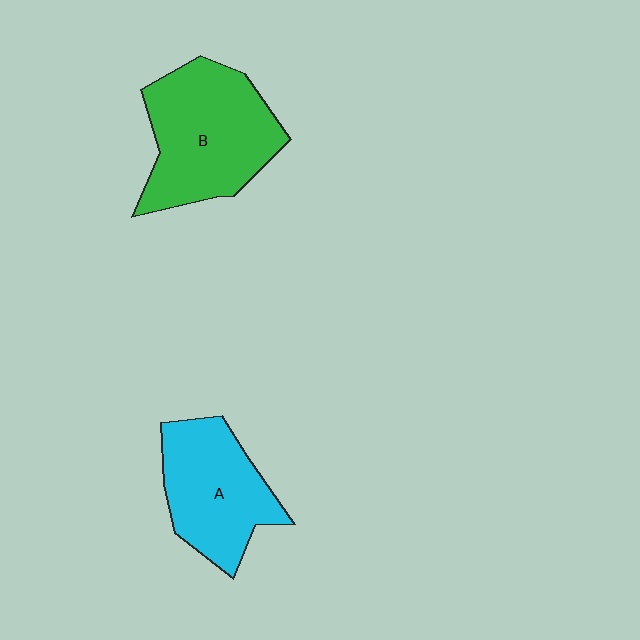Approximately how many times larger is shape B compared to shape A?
Approximately 1.2 times.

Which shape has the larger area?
Shape B (green).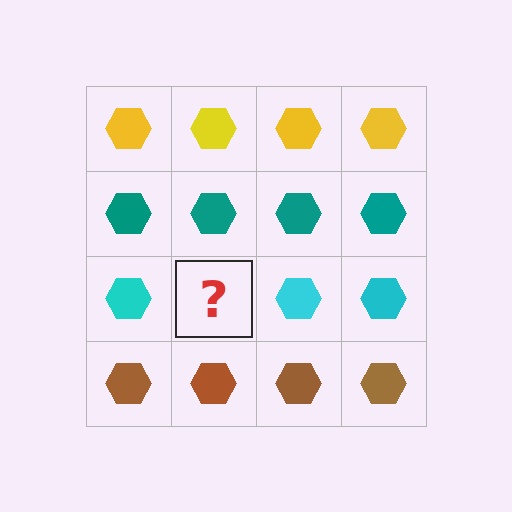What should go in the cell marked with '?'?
The missing cell should contain a cyan hexagon.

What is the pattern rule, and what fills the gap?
The rule is that each row has a consistent color. The gap should be filled with a cyan hexagon.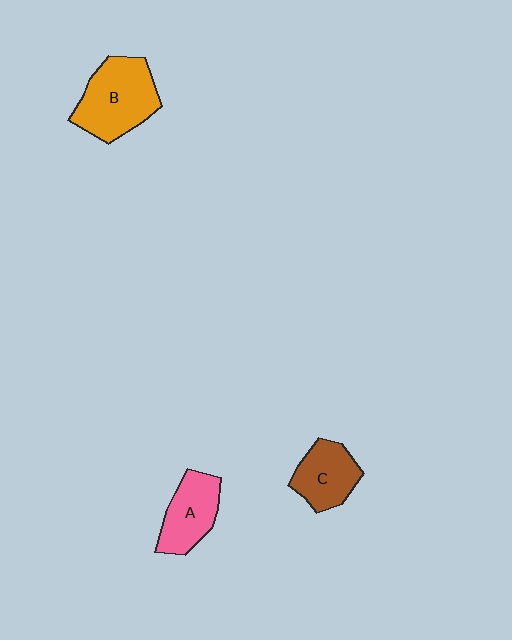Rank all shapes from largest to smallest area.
From largest to smallest: B (orange), A (pink), C (brown).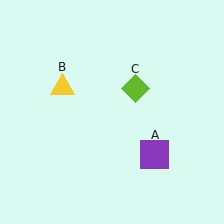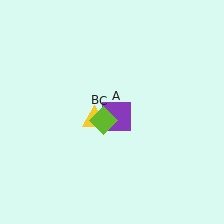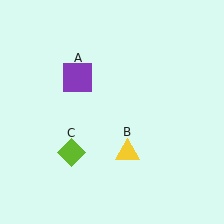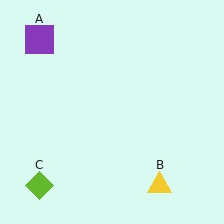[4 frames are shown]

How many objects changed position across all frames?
3 objects changed position: purple square (object A), yellow triangle (object B), lime diamond (object C).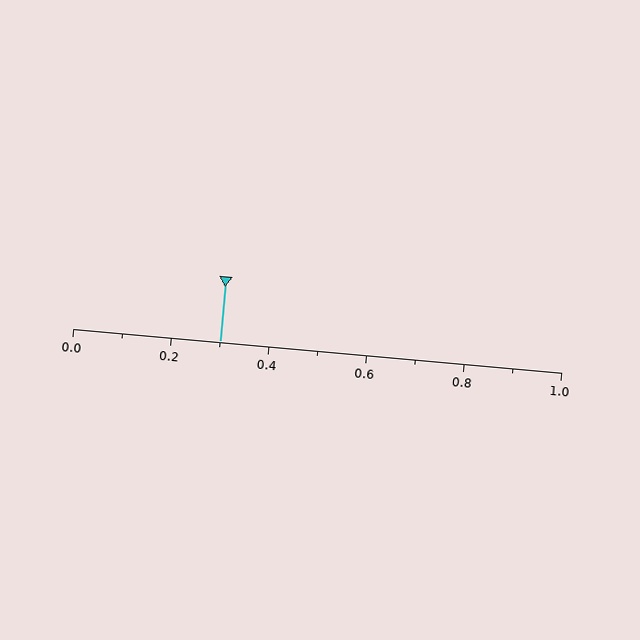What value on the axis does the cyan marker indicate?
The marker indicates approximately 0.3.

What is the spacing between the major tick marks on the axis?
The major ticks are spaced 0.2 apart.